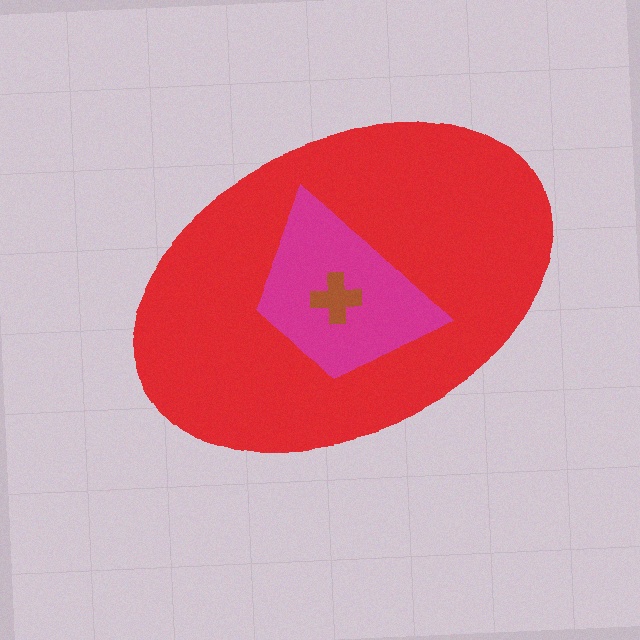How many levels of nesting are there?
3.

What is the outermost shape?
The red ellipse.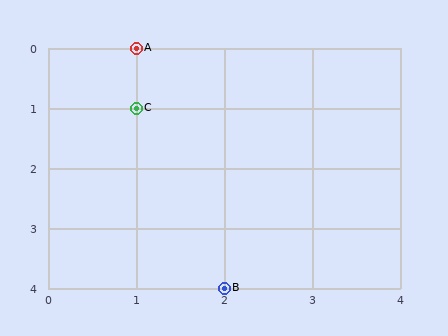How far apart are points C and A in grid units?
Points C and A are 1 row apart.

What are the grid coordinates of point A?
Point A is at grid coordinates (1, 0).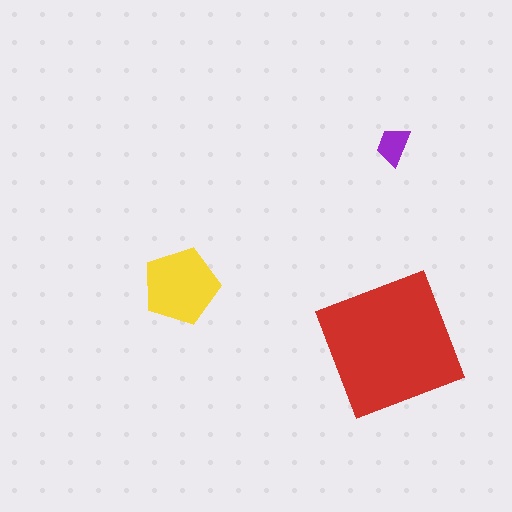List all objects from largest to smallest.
The red square, the yellow pentagon, the purple trapezoid.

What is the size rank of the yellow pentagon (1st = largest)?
2nd.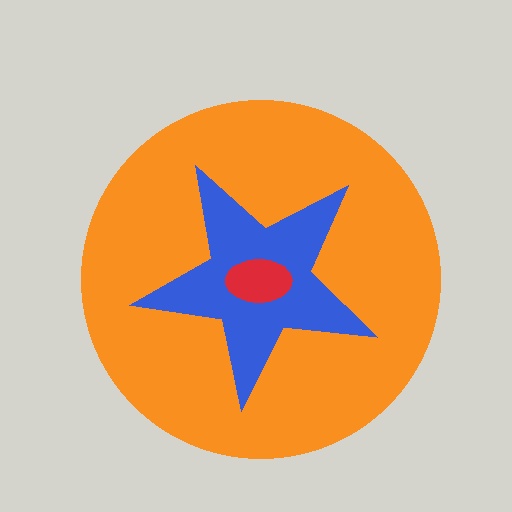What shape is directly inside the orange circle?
The blue star.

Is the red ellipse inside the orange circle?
Yes.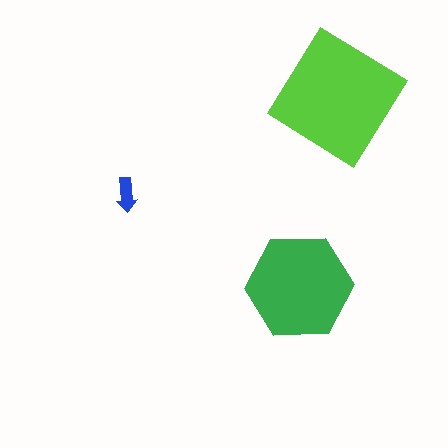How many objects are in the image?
There are 3 objects in the image.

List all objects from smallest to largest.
The blue arrow, the green hexagon, the lime diamond.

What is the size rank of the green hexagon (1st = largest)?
2nd.